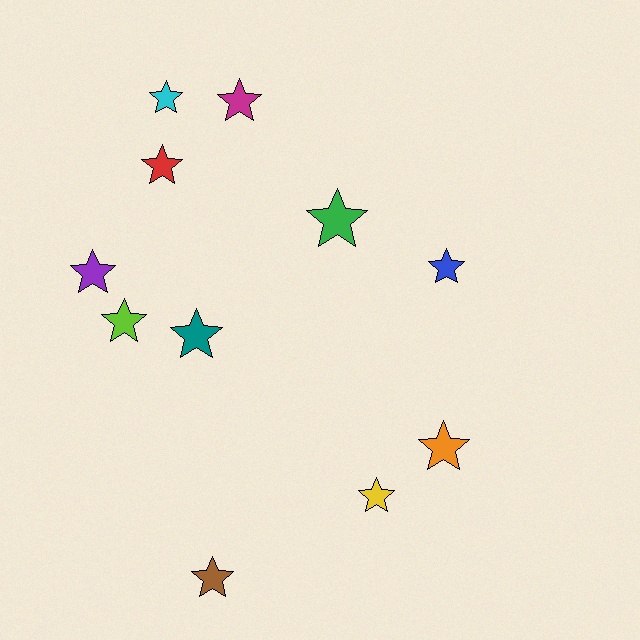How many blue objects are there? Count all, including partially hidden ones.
There is 1 blue object.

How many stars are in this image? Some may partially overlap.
There are 11 stars.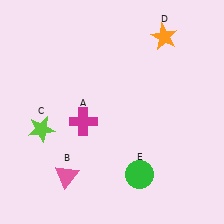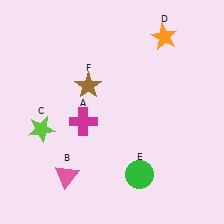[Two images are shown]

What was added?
A brown star (F) was added in Image 2.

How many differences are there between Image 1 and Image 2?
There is 1 difference between the two images.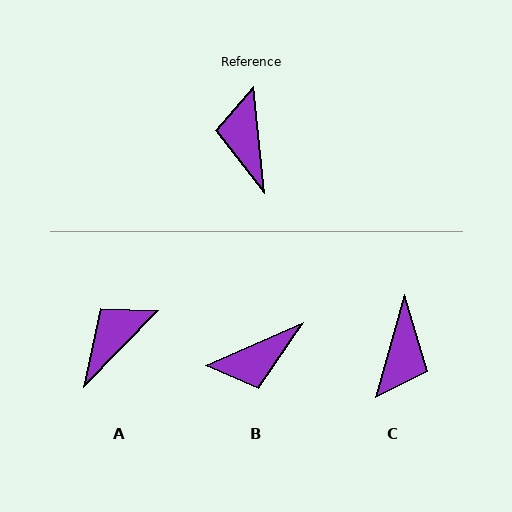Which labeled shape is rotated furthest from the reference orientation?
C, about 158 degrees away.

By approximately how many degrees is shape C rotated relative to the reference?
Approximately 158 degrees counter-clockwise.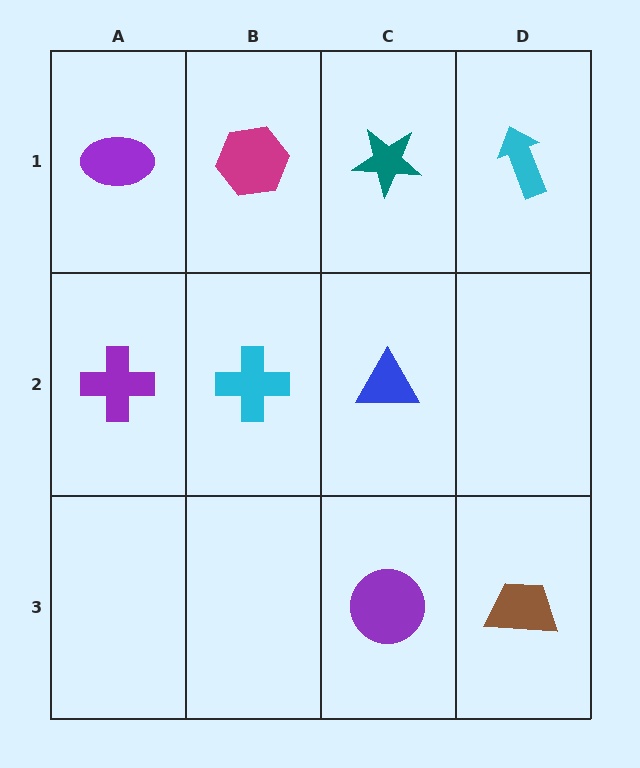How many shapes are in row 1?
4 shapes.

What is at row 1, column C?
A teal star.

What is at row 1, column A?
A purple ellipse.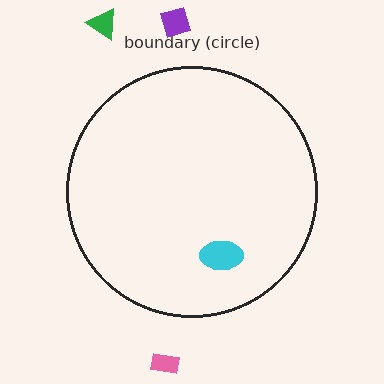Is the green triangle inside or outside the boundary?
Outside.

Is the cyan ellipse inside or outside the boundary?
Inside.